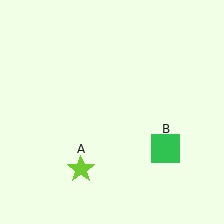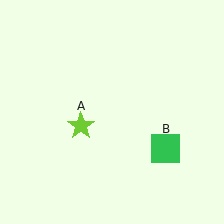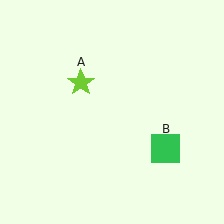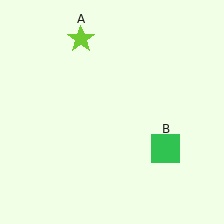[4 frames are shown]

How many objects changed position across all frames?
1 object changed position: lime star (object A).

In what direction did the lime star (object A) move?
The lime star (object A) moved up.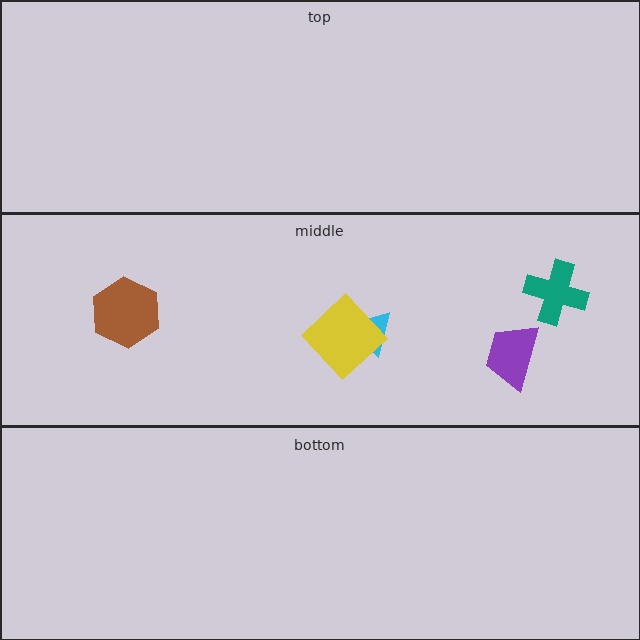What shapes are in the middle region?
The purple trapezoid, the brown hexagon, the cyan triangle, the teal cross, the yellow diamond.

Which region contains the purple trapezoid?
The middle region.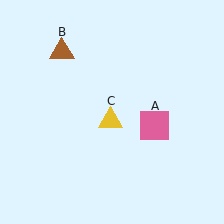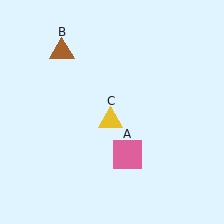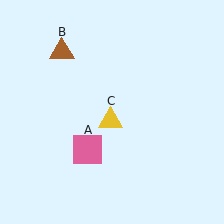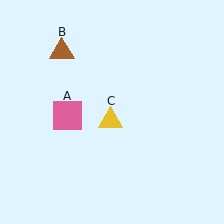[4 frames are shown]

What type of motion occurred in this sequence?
The pink square (object A) rotated clockwise around the center of the scene.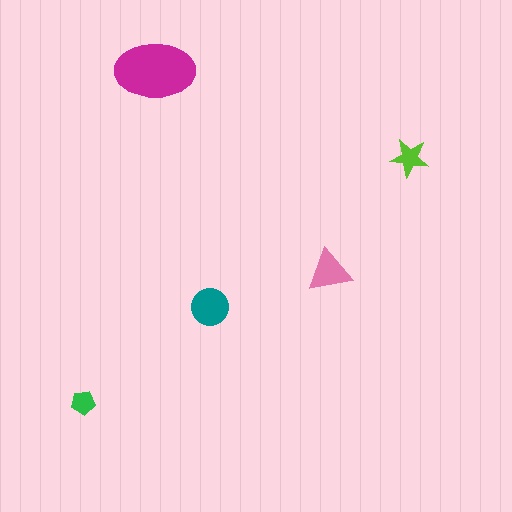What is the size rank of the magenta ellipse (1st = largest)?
1st.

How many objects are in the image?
There are 5 objects in the image.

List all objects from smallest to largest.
The green pentagon, the lime star, the pink triangle, the teal circle, the magenta ellipse.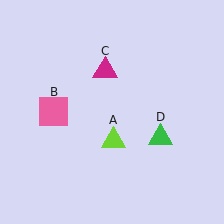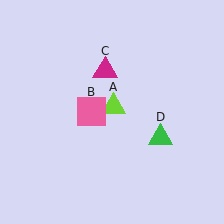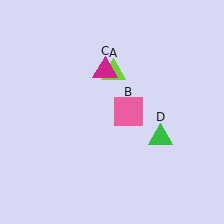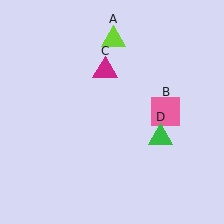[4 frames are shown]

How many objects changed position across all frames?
2 objects changed position: lime triangle (object A), pink square (object B).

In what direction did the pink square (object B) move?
The pink square (object B) moved right.